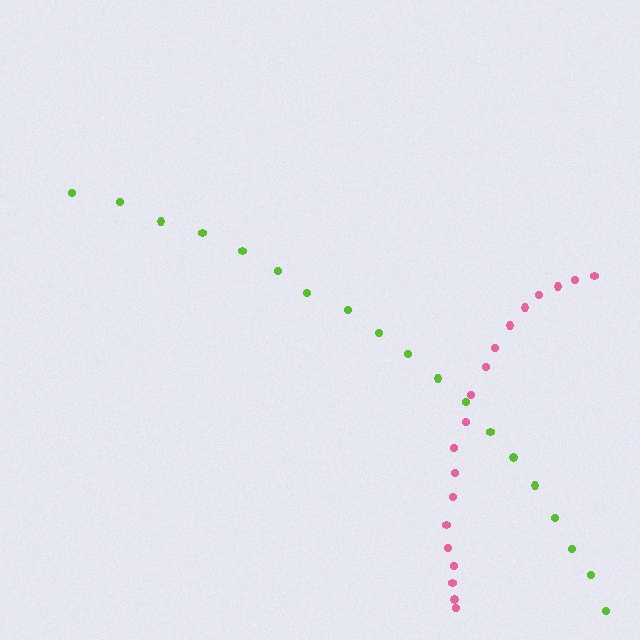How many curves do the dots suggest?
There are 2 distinct paths.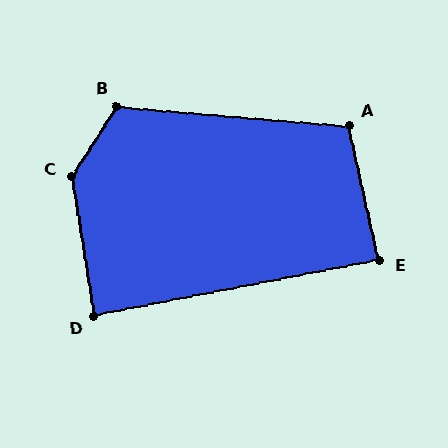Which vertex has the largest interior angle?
C, at approximately 139 degrees.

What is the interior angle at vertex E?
Approximately 89 degrees (approximately right).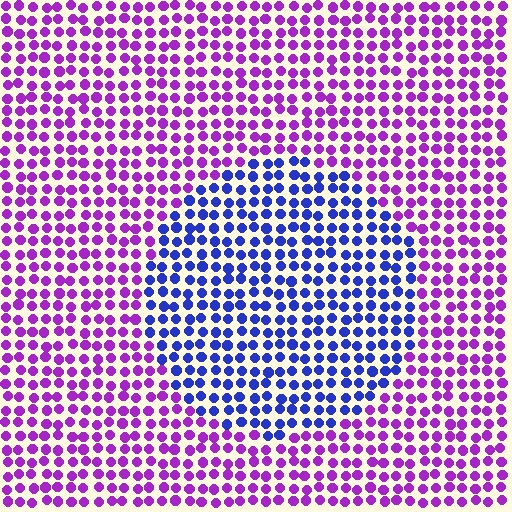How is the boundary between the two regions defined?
The boundary is defined purely by a slight shift in hue (about 54 degrees). Spacing, size, and orientation are identical on both sides.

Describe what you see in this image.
The image is filled with small purple elements in a uniform arrangement. A circle-shaped region is visible where the elements are tinted to a slightly different hue, forming a subtle color boundary.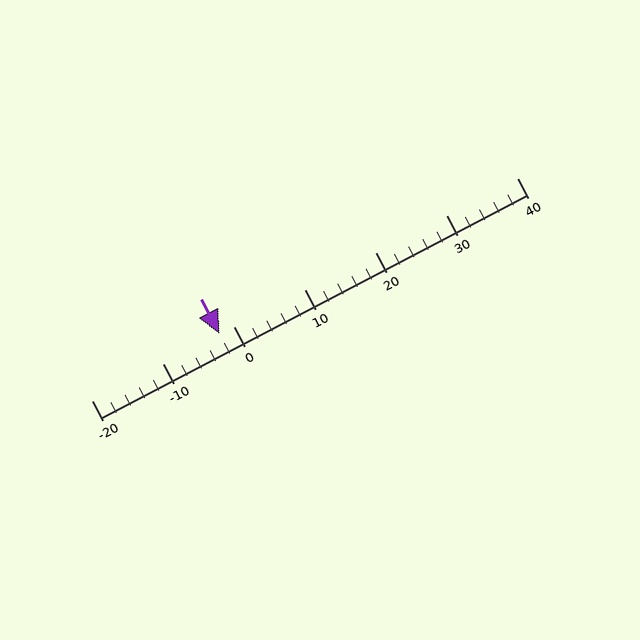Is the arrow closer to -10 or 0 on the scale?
The arrow is closer to 0.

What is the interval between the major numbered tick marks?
The major tick marks are spaced 10 units apart.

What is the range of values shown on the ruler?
The ruler shows values from -20 to 40.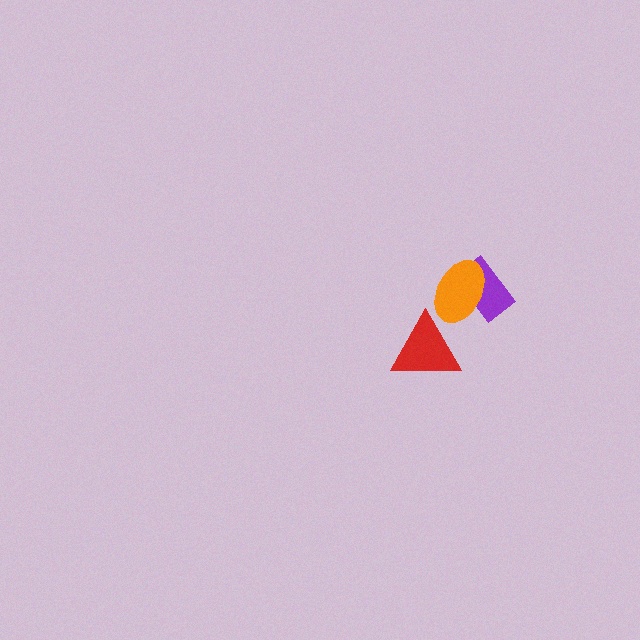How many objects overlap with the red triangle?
0 objects overlap with the red triangle.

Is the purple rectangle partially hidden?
Yes, it is partially covered by another shape.